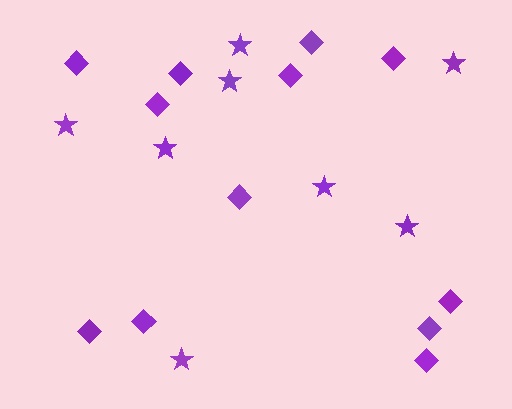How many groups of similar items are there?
There are 2 groups: one group of stars (8) and one group of diamonds (12).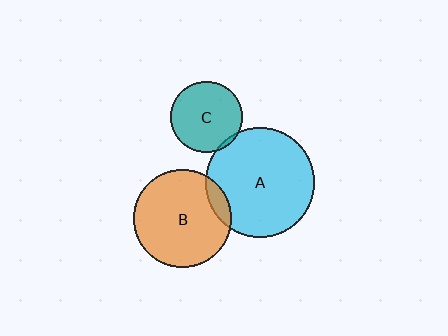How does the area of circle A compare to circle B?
Approximately 1.2 times.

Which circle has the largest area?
Circle A (cyan).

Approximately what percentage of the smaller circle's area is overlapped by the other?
Approximately 5%.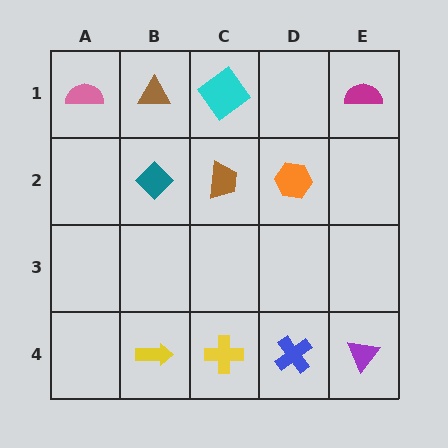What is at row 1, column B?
A brown triangle.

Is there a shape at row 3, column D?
No, that cell is empty.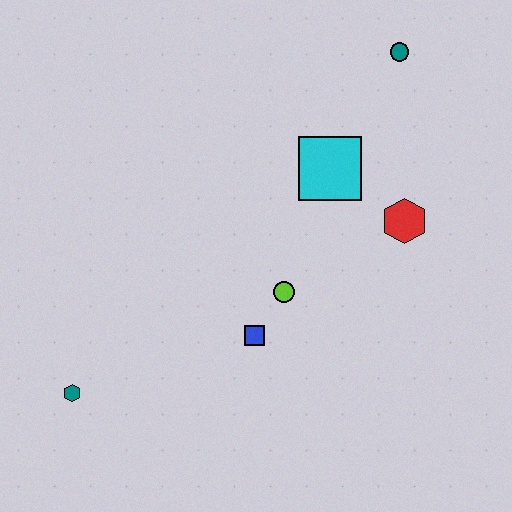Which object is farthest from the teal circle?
The teal hexagon is farthest from the teal circle.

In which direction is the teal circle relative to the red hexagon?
The teal circle is above the red hexagon.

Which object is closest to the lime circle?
The blue square is closest to the lime circle.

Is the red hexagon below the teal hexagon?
No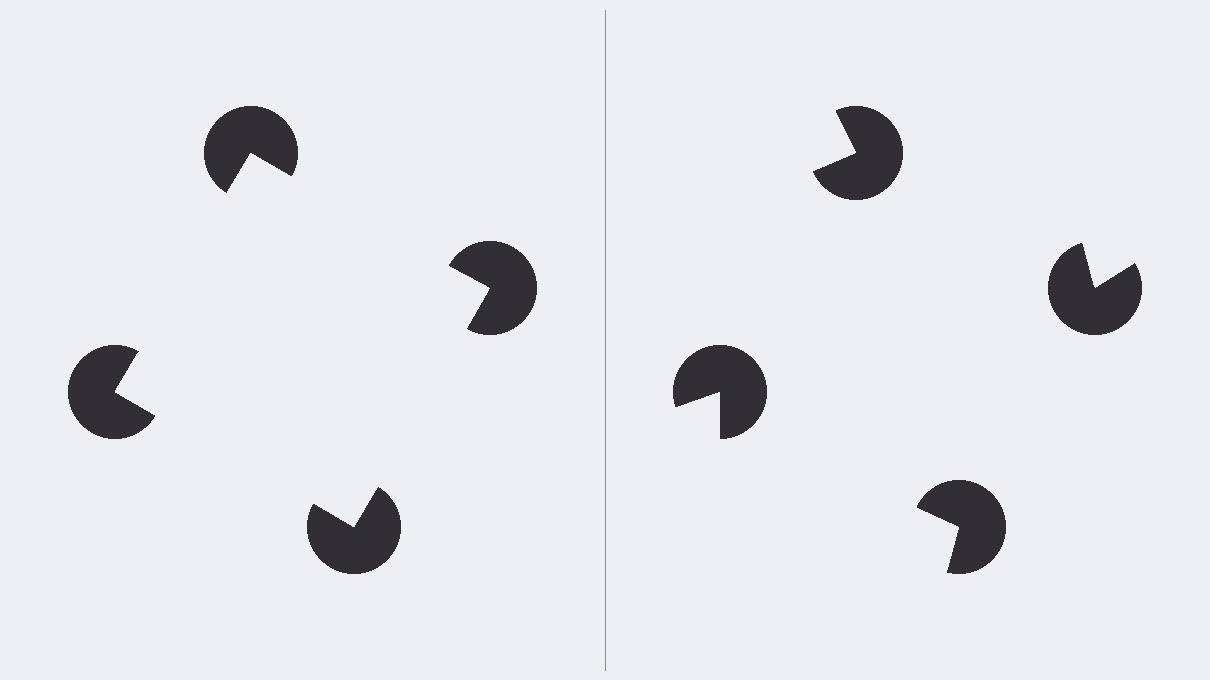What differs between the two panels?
The pac-man discs are positioned identically on both sides; only the wedge orientations differ. On the left they align to a square; on the right they are misaligned.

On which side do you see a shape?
An illusory square appears on the left side. On the right side the wedge cuts are rotated, so no coherent shape forms.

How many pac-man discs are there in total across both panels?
8 — 4 on each side.